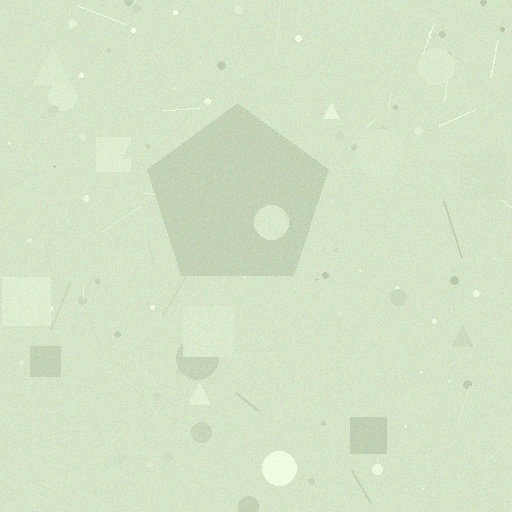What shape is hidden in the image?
A pentagon is hidden in the image.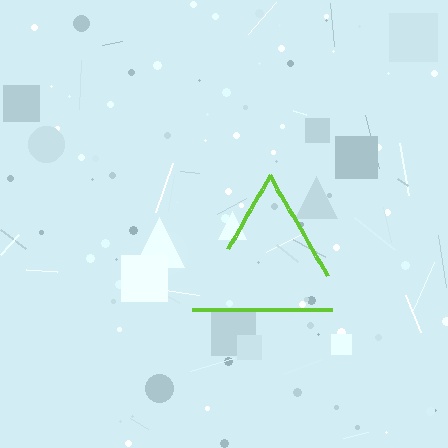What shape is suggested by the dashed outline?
The dashed outline suggests a triangle.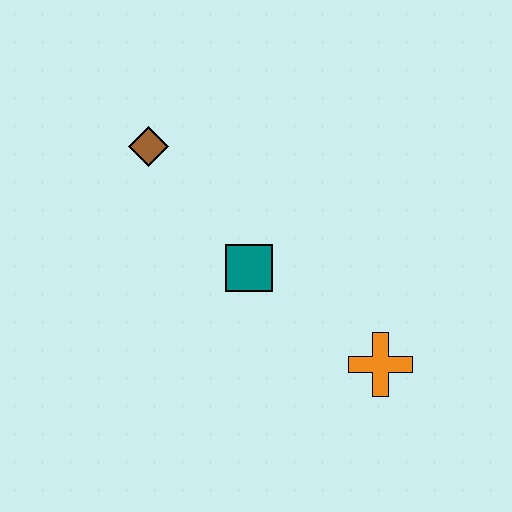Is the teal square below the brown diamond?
Yes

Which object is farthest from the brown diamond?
The orange cross is farthest from the brown diamond.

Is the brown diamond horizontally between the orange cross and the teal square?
No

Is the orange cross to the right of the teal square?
Yes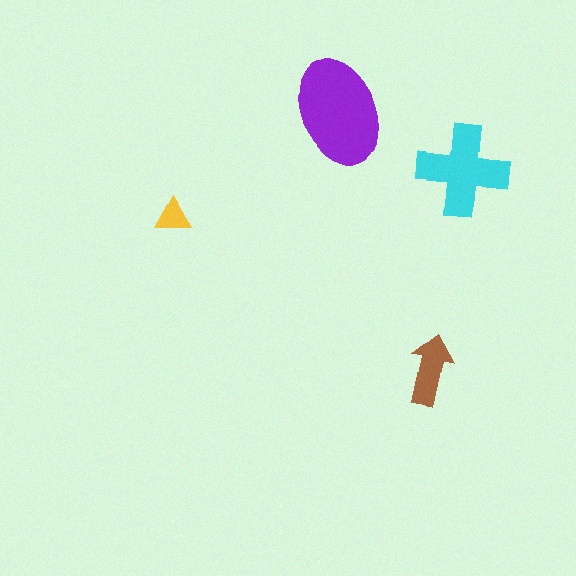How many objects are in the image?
There are 4 objects in the image.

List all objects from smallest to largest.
The yellow triangle, the brown arrow, the cyan cross, the purple ellipse.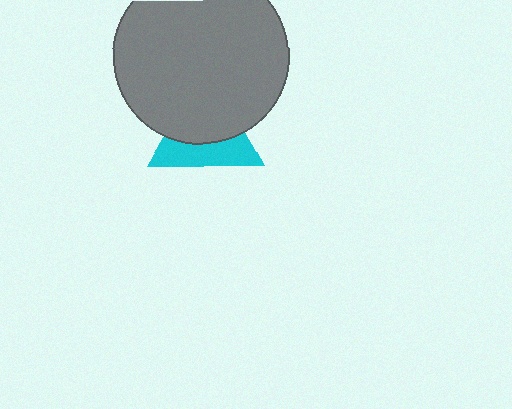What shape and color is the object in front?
The object in front is a gray circle.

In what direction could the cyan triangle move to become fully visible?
The cyan triangle could move down. That would shift it out from behind the gray circle entirely.